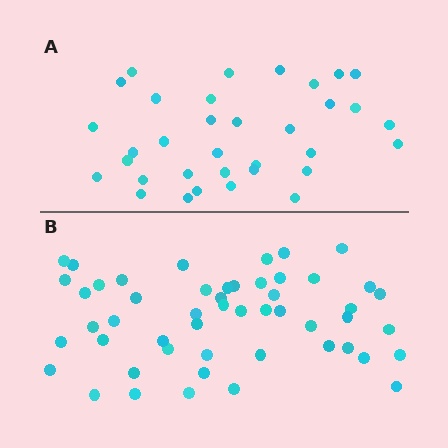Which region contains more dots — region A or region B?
Region B (the bottom region) has more dots.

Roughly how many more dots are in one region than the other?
Region B has approximately 15 more dots than region A.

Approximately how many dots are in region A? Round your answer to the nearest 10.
About 30 dots. (The exact count is 34, which rounds to 30.)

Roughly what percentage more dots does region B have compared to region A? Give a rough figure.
About 50% more.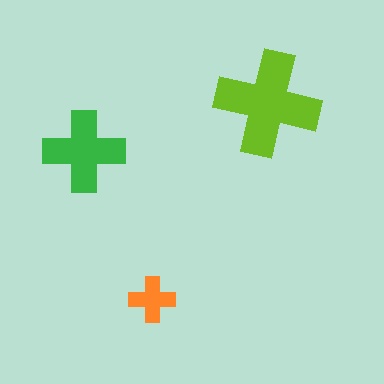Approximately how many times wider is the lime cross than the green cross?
About 1.5 times wider.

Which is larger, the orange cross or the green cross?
The green one.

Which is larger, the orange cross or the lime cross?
The lime one.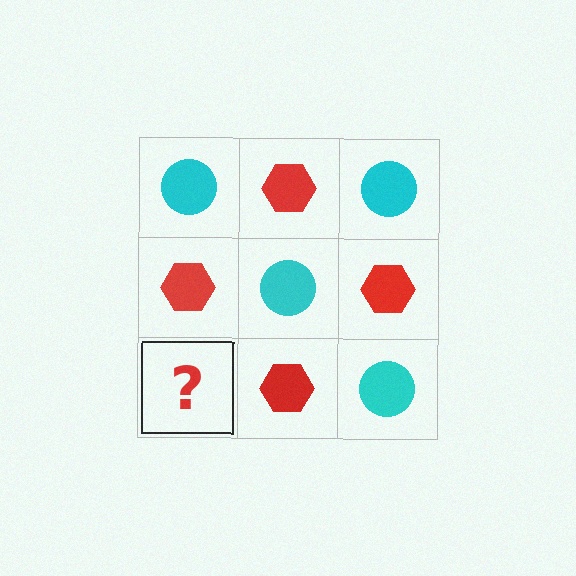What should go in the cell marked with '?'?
The missing cell should contain a cyan circle.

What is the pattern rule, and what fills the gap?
The rule is that it alternates cyan circle and red hexagon in a checkerboard pattern. The gap should be filled with a cyan circle.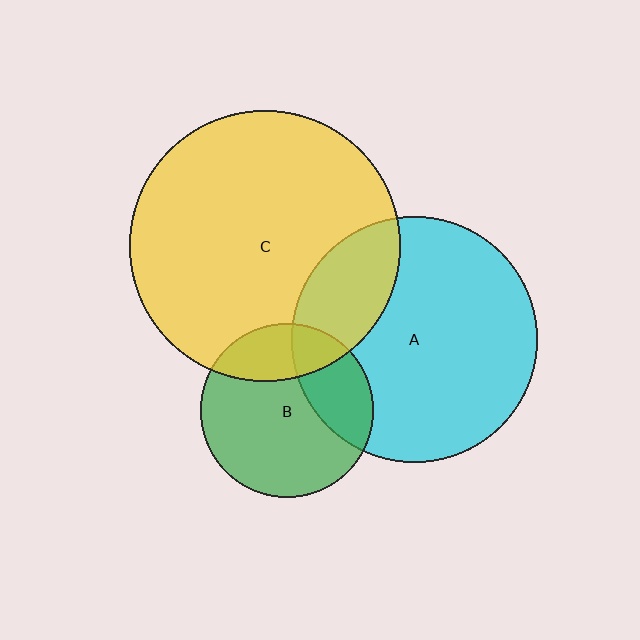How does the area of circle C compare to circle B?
Approximately 2.4 times.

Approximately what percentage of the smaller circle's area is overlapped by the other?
Approximately 25%.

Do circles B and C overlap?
Yes.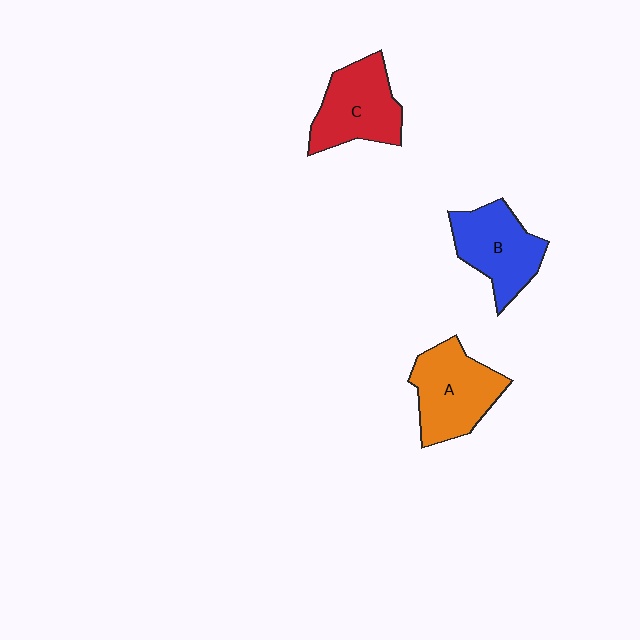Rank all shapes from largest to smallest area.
From largest to smallest: A (orange), C (red), B (blue).